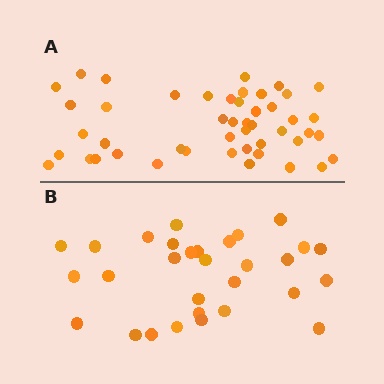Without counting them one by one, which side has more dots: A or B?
Region A (the top region) has more dots.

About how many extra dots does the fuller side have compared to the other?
Region A has approximately 15 more dots than region B.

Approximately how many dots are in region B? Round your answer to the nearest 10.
About 30 dots.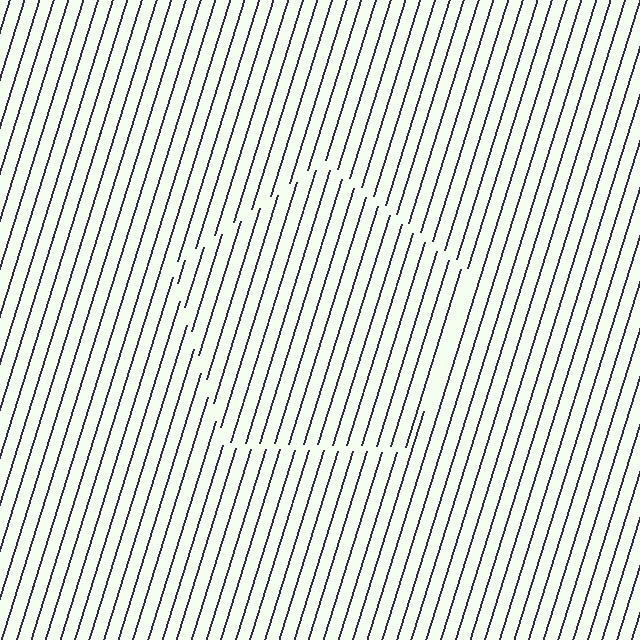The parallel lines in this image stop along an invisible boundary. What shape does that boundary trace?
An illusory pentagon. The interior of the shape contains the same grating, shifted by half a period — the contour is defined by the phase discontinuity where line-ends from the inner and outer gratings abut.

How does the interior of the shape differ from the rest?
The interior of the shape contains the same grating, shifted by half a period — the contour is defined by the phase discontinuity where line-ends from the inner and outer gratings abut.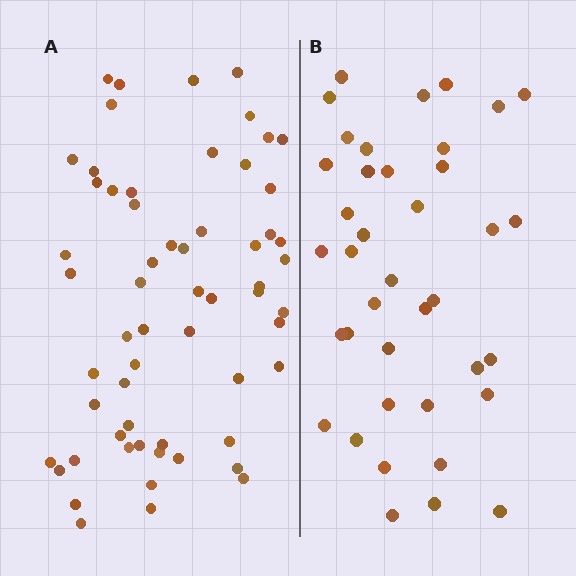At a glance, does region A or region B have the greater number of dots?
Region A (the left region) has more dots.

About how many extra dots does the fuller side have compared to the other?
Region A has approximately 20 more dots than region B.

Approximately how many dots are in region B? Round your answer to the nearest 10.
About 40 dots. (The exact count is 39, which rounds to 40.)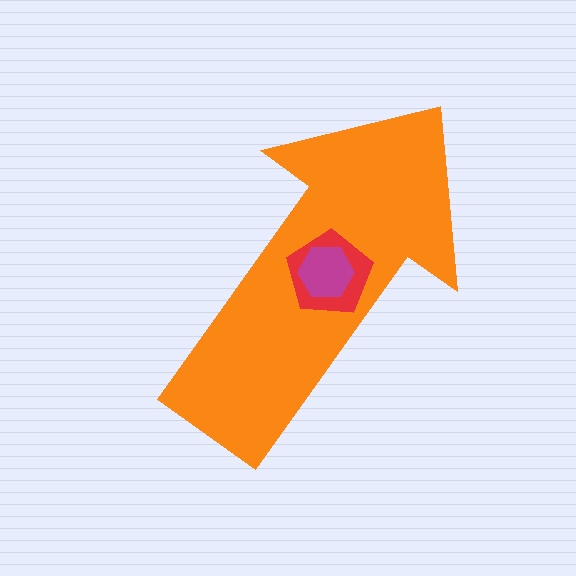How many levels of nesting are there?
3.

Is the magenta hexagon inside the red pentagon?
Yes.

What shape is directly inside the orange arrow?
The red pentagon.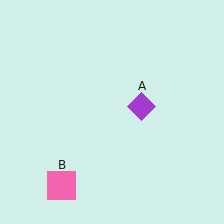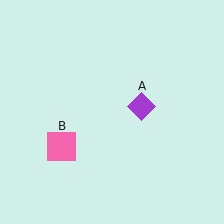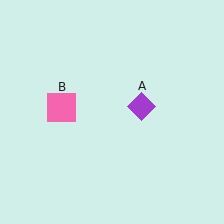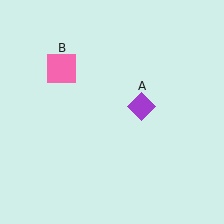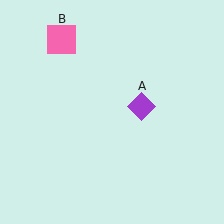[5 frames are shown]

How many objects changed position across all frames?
1 object changed position: pink square (object B).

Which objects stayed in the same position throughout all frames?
Purple diamond (object A) remained stationary.